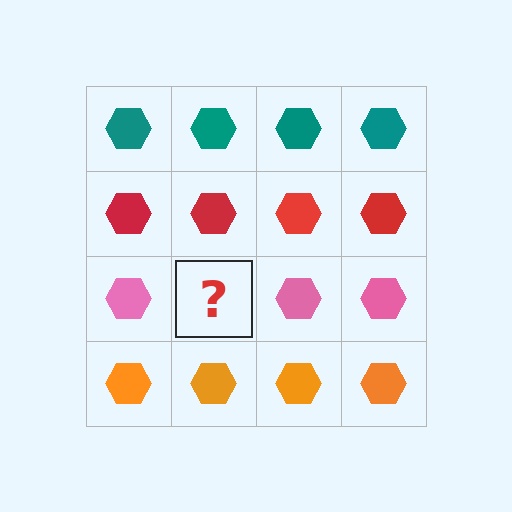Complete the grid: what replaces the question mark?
The question mark should be replaced with a pink hexagon.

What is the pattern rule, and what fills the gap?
The rule is that each row has a consistent color. The gap should be filled with a pink hexagon.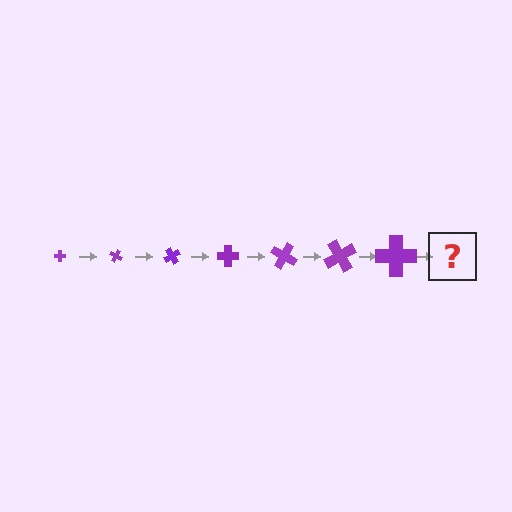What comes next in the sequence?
The next element should be a cross, larger than the previous one and rotated 210 degrees from the start.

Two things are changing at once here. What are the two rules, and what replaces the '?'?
The two rules are that the cross grows larger each step and it rotates 30 degrees each step. The '?' should be a cross, larger than the previous one and rotated 210 degrees from the start.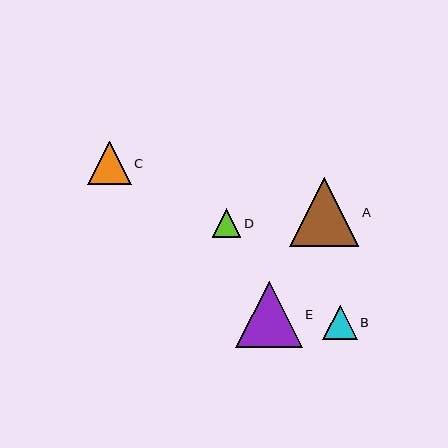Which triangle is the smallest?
Triangle D is the smallest with a size of approximately 28 pixels.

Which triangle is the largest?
Triangle A is the largest with a size of approximately 69 pixels.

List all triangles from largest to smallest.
From largest to smallest: A, E, C, B, D.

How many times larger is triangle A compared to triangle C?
Triangle A is approximately 1.6 times the size of triangle C.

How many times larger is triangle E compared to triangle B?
Triangle E is approximately 1.9 times the size of triangle B.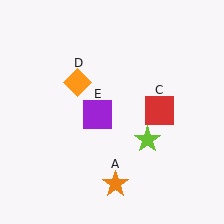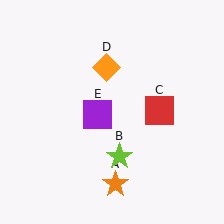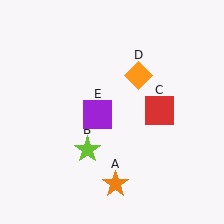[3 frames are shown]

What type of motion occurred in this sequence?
The lime star (object B), orange diamond (object D) rotated clockwise around the center of the scene.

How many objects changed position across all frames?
2 objects changed position: lime star (object B), orange diamond (object D).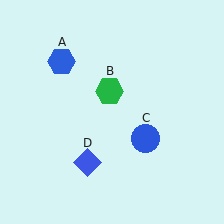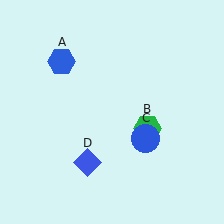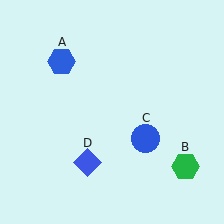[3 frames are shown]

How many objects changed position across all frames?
1 object changed position: green hexagon (object B).